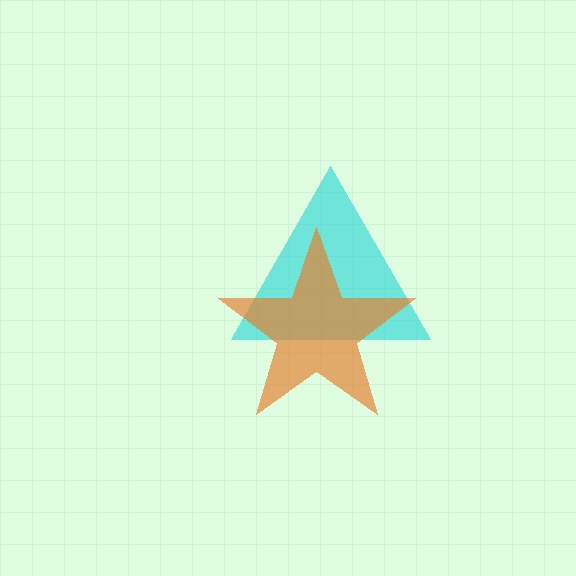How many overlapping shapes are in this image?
There are 2 overlapping shapes in the image.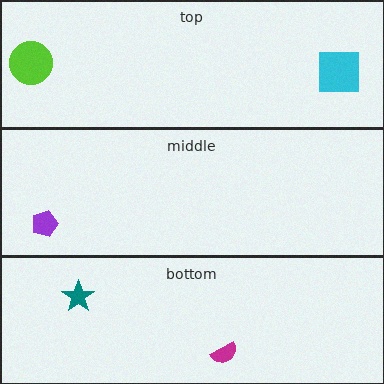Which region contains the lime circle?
The top region.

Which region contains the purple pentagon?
The middle region.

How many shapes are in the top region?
2.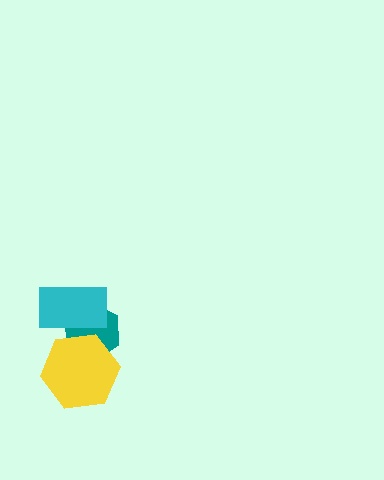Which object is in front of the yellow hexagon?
The cyan rectangle is in front of the yellow hexagon.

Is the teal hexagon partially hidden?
Yes, it is partially covered by another shape.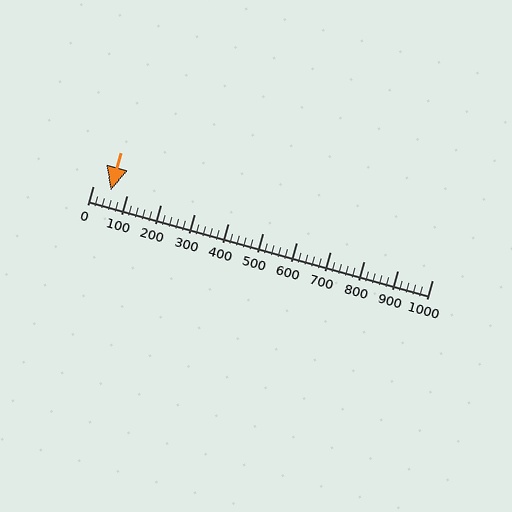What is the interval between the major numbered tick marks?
The major tick marks are spaced 100 units apart.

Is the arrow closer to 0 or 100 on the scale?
The arrow is closer to 100.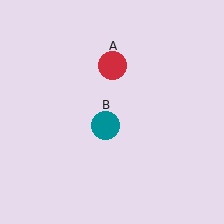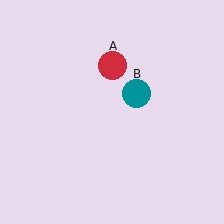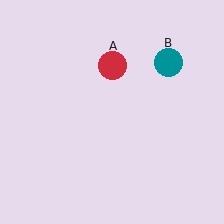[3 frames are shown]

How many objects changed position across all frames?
1 object changed position: teal circle (object B).